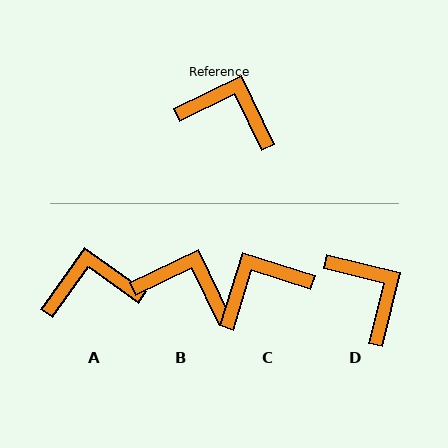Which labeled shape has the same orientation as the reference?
B.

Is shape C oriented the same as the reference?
No, it is off by about 47 degrees.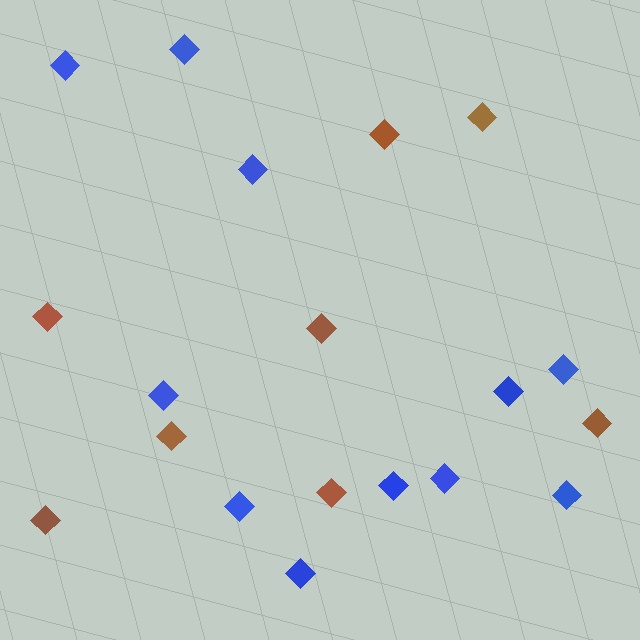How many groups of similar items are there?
There are 2 groups: one group of brown diamonds (8) and one group of blue diamonds (11).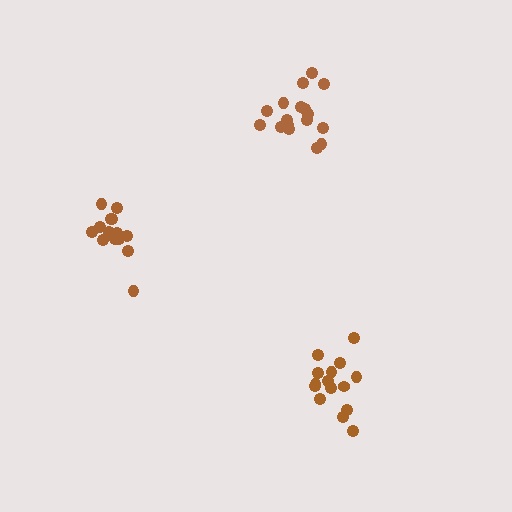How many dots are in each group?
Group 1: 17 dots, Group 2: 15 dots, Group 3: 14 dots (46 total).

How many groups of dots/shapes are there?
There are 3 groups.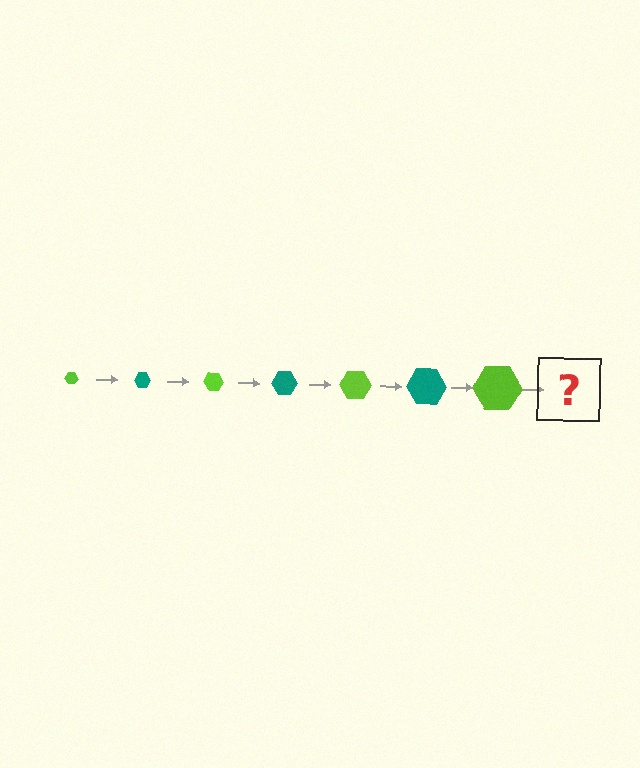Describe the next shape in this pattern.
It should be a teal hexagon, larger than the previous one.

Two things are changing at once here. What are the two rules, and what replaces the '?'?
The two rules are that the hexagon grows larger each step and the color cycles through lime and teal. The '?' should be a teal hexagon, larger than the previous one.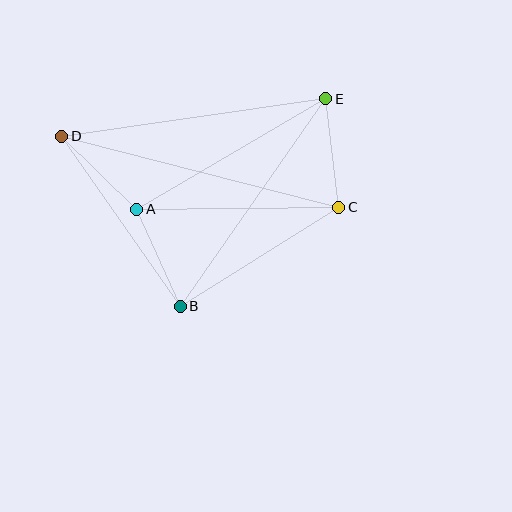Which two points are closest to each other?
Points A and D are closest to each other.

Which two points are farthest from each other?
Points C and D are farthest from each other.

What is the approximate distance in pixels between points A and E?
The distance between A and E is approximately 219 pixels.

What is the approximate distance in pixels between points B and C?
The distance between B and C is approximately 187 pixels.